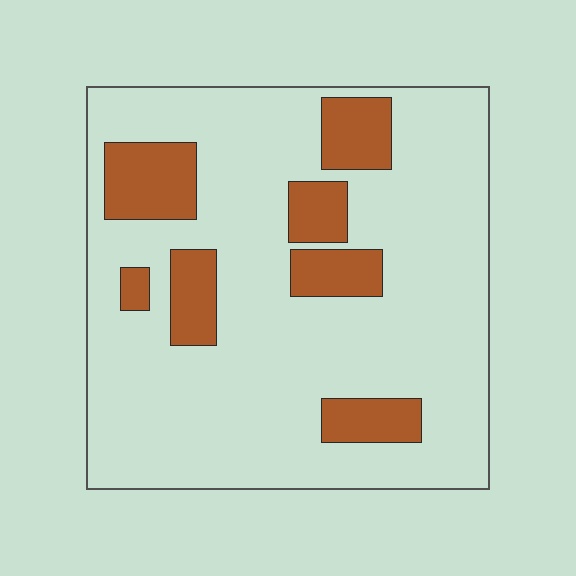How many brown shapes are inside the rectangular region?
7.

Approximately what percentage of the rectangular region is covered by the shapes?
Approximately 20%.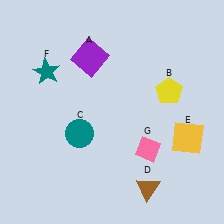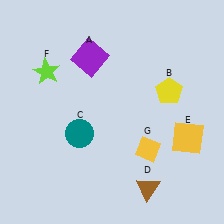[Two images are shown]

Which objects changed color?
F changed from teal to lime. G changed from pink to yellow.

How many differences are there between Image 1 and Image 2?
There are 2 differences between the two images.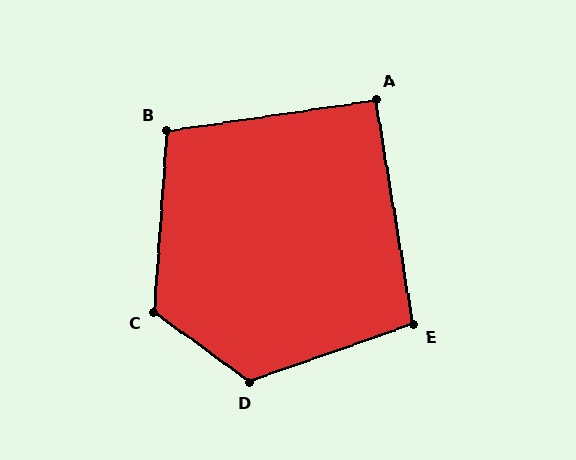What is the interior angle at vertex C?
Approximately 123 degrees (obtuse).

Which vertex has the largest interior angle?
D, at approximately 124 degrees.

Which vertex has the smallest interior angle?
A, at approximately 91 degrees.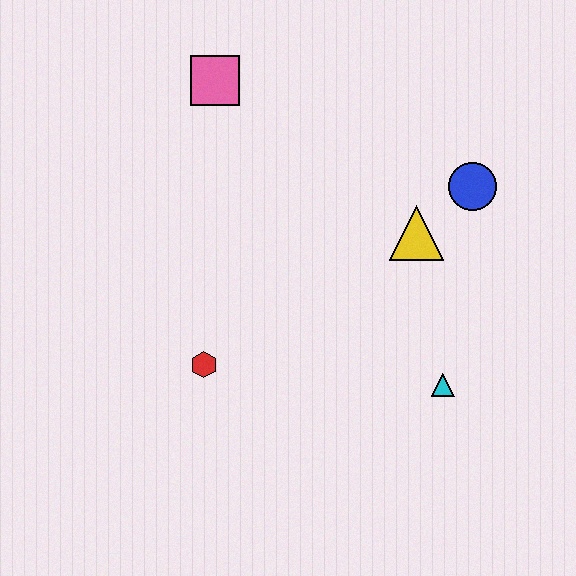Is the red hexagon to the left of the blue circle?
Yes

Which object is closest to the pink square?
The yellow triangle is closest to the pink square.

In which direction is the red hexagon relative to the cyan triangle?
The red hexagon is to the left of the cyan triangle.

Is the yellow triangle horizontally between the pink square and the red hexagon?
No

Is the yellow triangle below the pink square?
Yes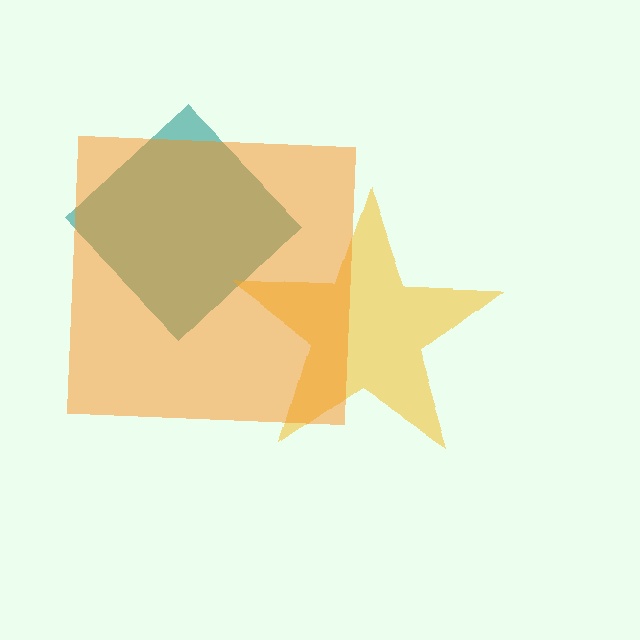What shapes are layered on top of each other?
The layered shapes are: a teal diamond, a yellow star, an orange square.